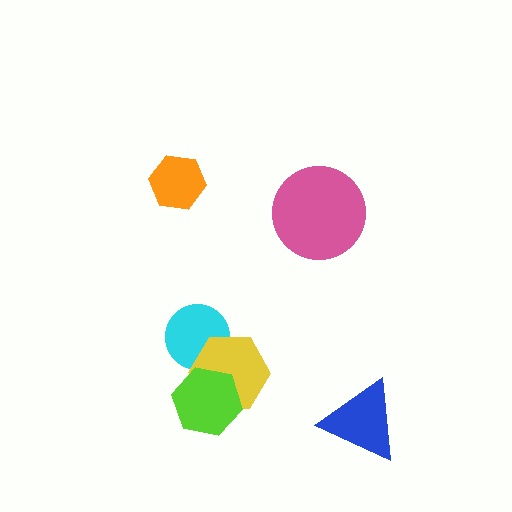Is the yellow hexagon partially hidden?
Yes, it is partially covered by another shape.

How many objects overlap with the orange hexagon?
0 objects overlap with the orange hexagon.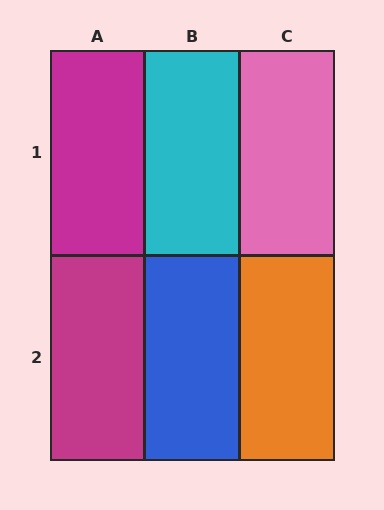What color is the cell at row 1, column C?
Pink.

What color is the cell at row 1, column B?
Cyan.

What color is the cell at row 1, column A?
Magenta.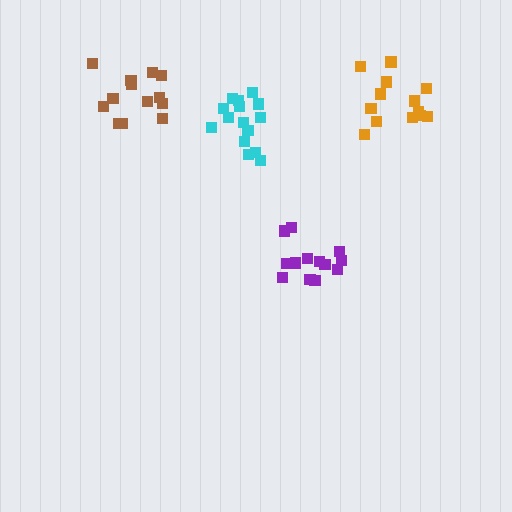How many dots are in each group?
Group 1: 13 dots, Group 2: 15 dots, Group 3: 13 dots, Group 4: 13 dots (54 total).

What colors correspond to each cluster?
The clusters are colored: purple, cyan, brown, orange.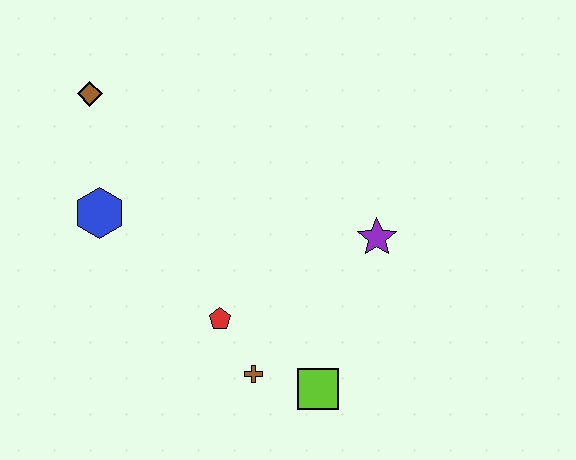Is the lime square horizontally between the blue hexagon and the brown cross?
No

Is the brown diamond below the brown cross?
No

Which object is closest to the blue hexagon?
The brown diamond is closest to the blue hexagon.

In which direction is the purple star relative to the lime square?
The purple star is above the lime square.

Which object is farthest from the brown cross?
The brown diamond is farthest from the brown cross.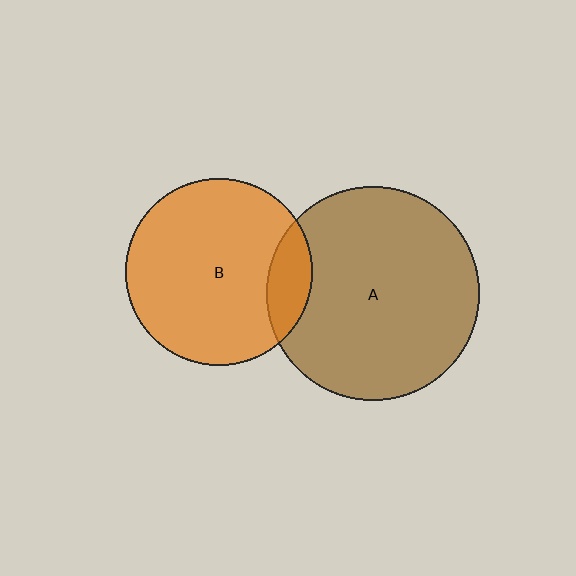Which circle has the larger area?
Circle A (brown).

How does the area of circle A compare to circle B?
Approximately 1.3 times.